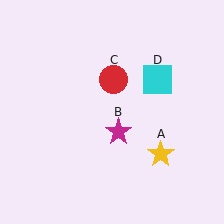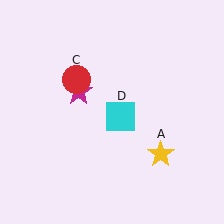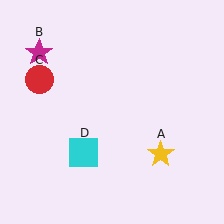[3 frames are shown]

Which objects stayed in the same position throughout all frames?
Yellow star (object A) remained stationary.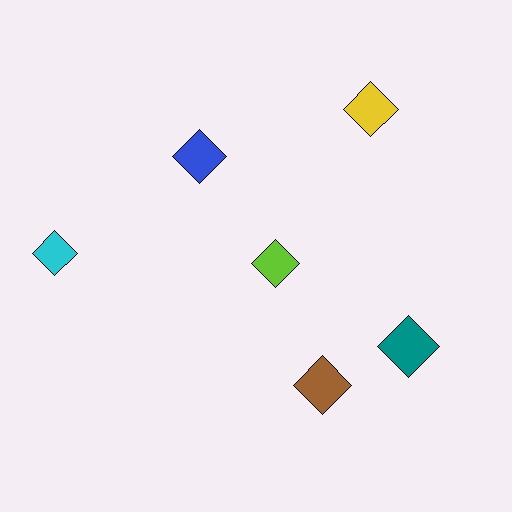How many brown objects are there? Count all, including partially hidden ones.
There is 1 brown object.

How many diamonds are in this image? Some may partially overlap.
There are 6 diamonds.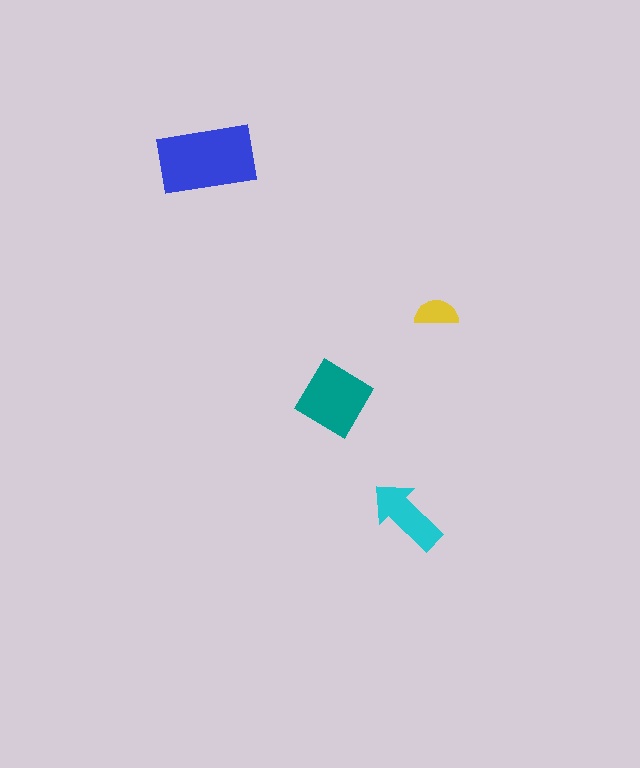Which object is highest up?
The blue rectangle is topmost.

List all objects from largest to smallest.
The blue rectangle, the teal diamond, the cyan arrow, the yellow semicircle.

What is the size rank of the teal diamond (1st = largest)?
2nd.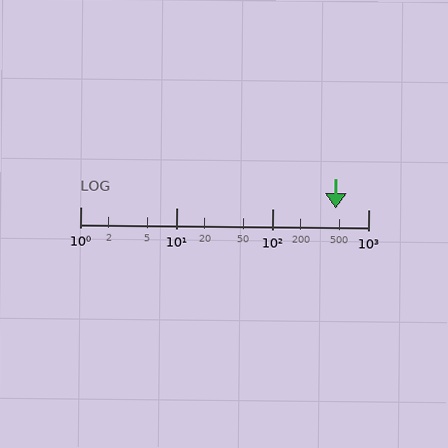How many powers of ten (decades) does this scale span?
The scale spans 3 decades, from 1 to 1000.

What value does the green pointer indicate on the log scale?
The pointer indicates approximately 460.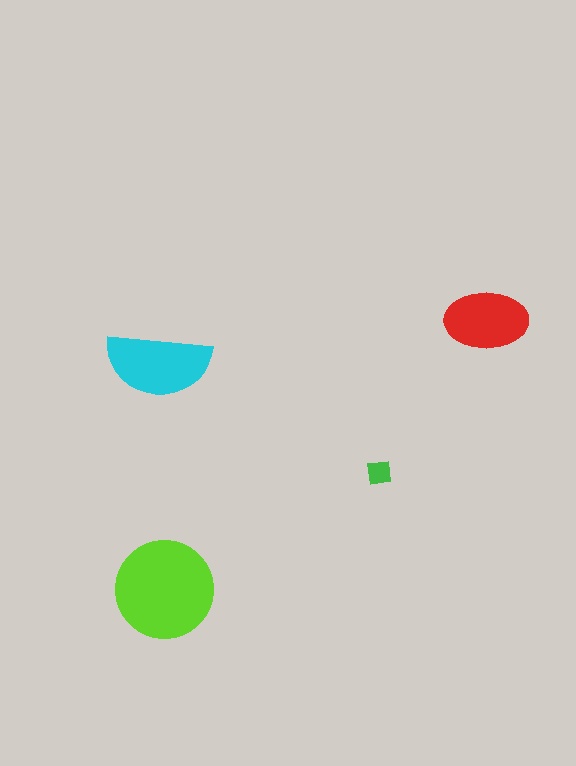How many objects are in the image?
There are 4 objects in the image.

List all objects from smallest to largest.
The green square, the red ellipse, the cyan semicircle, the lime circle.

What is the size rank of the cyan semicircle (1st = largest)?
2nd.